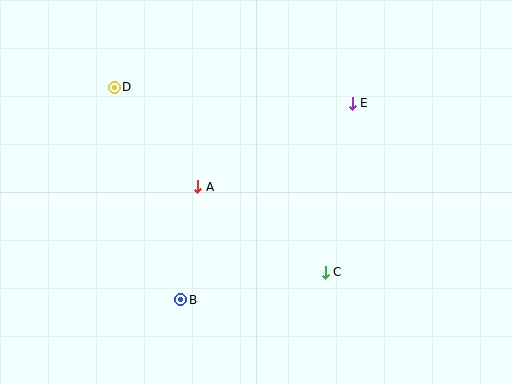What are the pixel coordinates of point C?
Point C is at (325, 272).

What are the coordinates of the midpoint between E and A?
The midpoint between E and A is at (275, 145).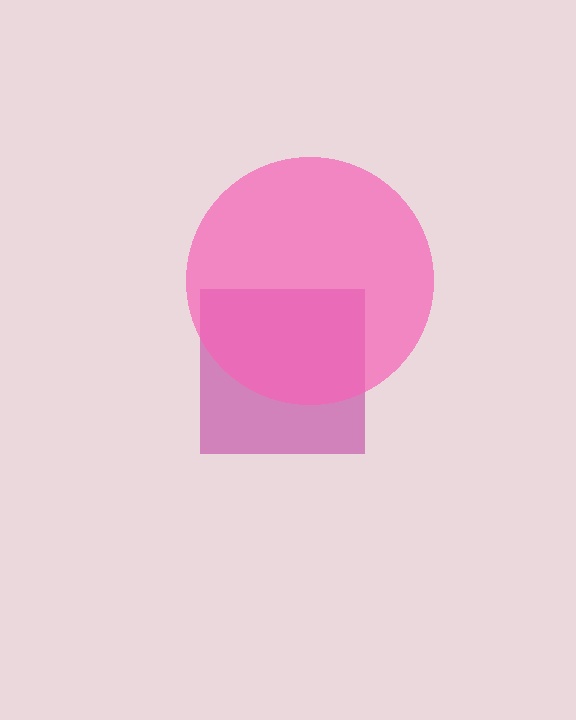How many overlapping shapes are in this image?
There are 2 overlapping shapes in the image.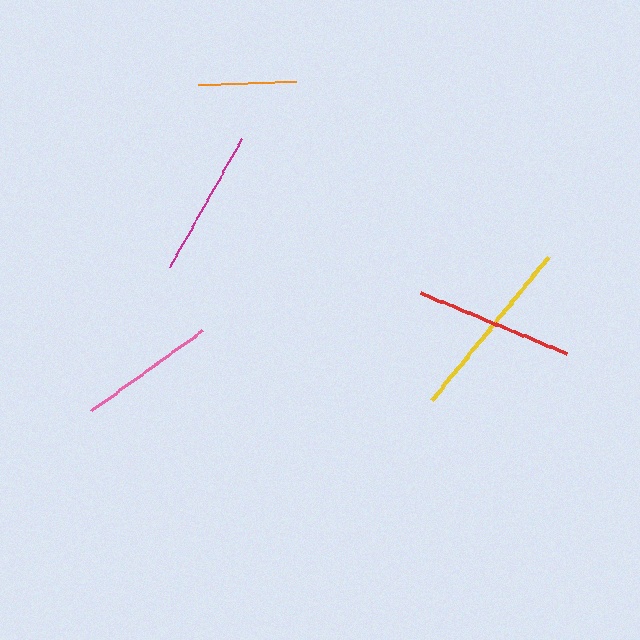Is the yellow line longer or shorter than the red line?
The yellow line is longer than the red line.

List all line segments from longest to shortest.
From longest to shortest: yellow, red, magenta, pink, orange.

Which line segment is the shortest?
The orange line is the shortest at approximately 98 pixels.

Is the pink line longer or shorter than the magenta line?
The magenta line is longer than the pink line.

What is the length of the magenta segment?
The magenta segment is approximately 148 pixels long.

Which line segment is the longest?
The yellow line is the longest at approximately 184 pixels.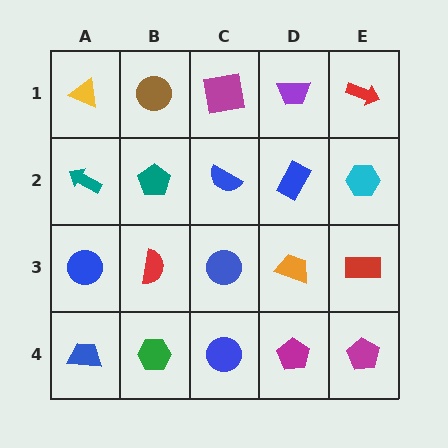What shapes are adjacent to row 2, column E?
A red arrow (row 1, column E), a red rectangle (row 3, column E), a blue rectangle (row 2, column D).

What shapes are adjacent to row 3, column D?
A blue rectangle (row 2, column D), a magenta pentagon (row 4, column D), a blue circle (row 3, column C), a red rectangle (row 3, column E).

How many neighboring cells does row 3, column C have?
4.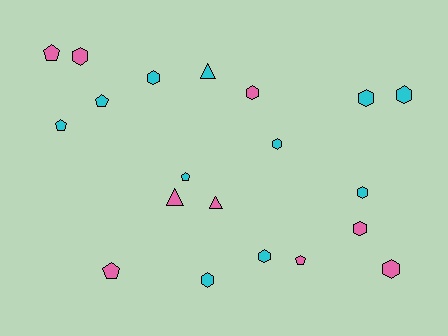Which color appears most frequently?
Cyan, with 11 objects.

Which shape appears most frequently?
Hexagon, with 11 objects.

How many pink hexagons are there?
There are 4 pink hexagons.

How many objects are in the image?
There are 20 objects.